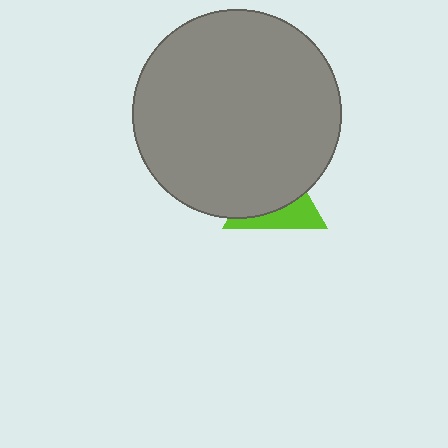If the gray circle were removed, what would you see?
You would see the complete lime triangle.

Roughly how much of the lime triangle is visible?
A small part of it is visible (roughly 38%).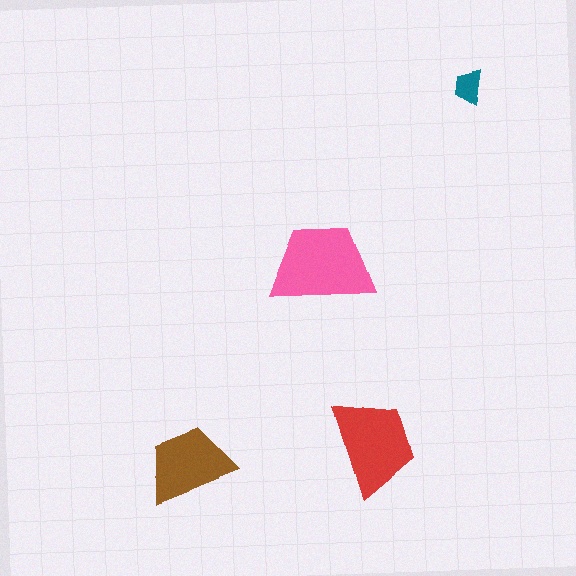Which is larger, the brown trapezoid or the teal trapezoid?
The brown one.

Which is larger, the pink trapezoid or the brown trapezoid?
The pink one.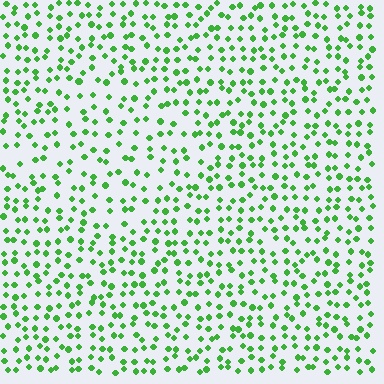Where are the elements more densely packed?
The elements are more densely packed outside the diamond boundary.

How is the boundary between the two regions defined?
The boundary is defined by a change in element density (approximately 1.4x ratio). All elements are the same color, size, and shape.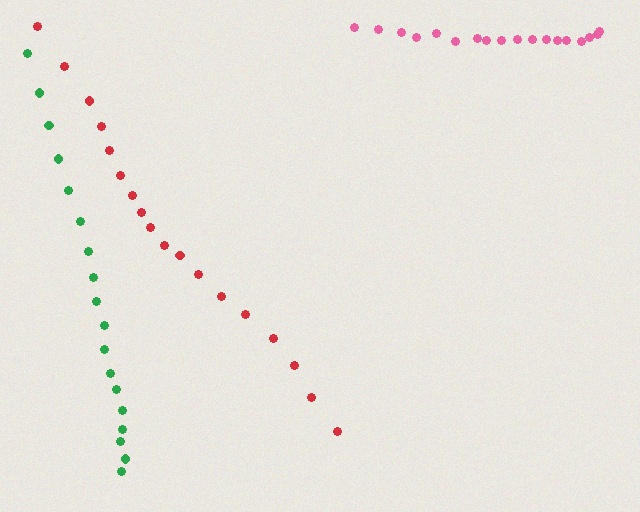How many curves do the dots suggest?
There are 3 distinct paths.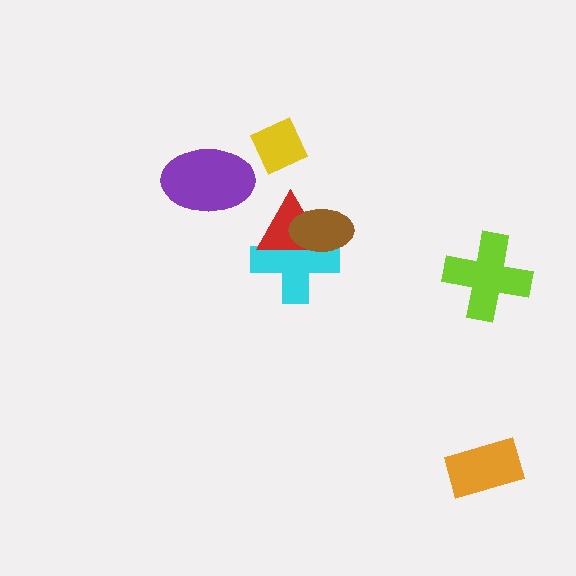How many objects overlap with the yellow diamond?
0 objects overlap with the yellow diamond.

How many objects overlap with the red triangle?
2 objects overlap with the red triangle.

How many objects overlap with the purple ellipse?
0 objects overlap with the purple ellipse.